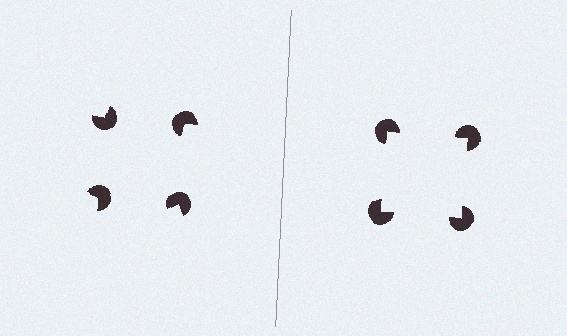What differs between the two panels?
The pac-man discs are positioned identically on both sides; only the wedge orientations differ. On the right they align to a square; on the left they are misaligned.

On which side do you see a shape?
An illusory square appears on the right side. On the left side the wedge cuts are rotated, so no coherent shape forms.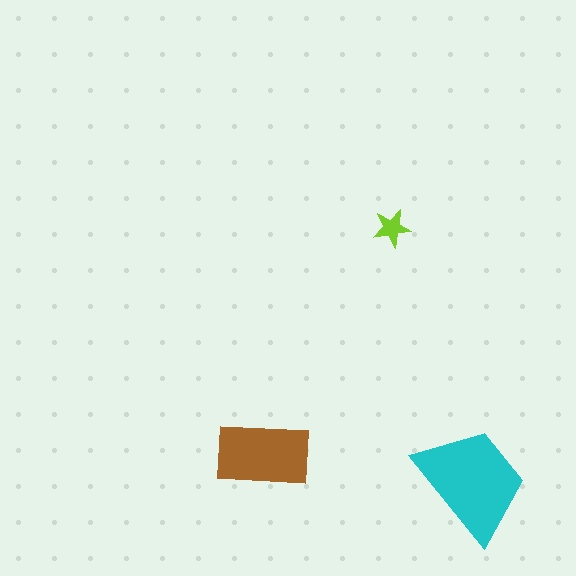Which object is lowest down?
The cyan trapezoid is bottommost.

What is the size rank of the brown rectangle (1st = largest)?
2nd.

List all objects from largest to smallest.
The cyan trapezoid, the brown rectangle, the lime star.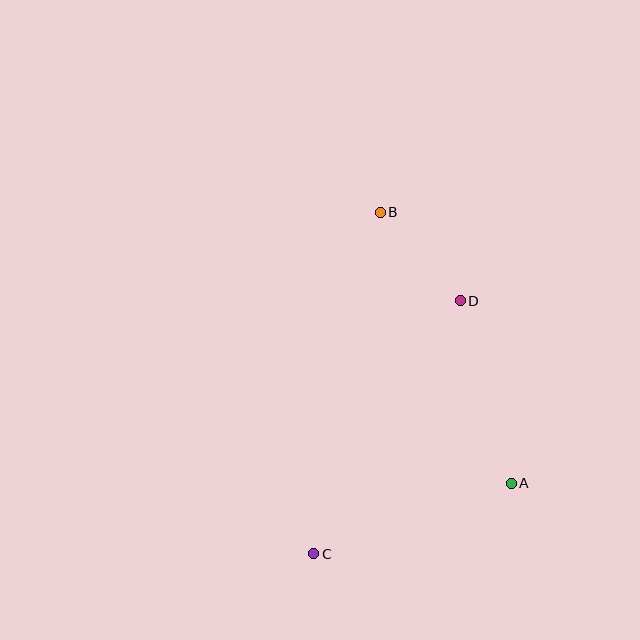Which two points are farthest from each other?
Points B and C are farthest from each other.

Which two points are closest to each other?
Points B and D are closest to each other.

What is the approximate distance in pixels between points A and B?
The distance between A and B is approximately 301 pixels.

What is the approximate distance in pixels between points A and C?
The distance between A and C is approximately 210 pixels.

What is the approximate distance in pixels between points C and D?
The distance between C and D is approximately 292 pixels.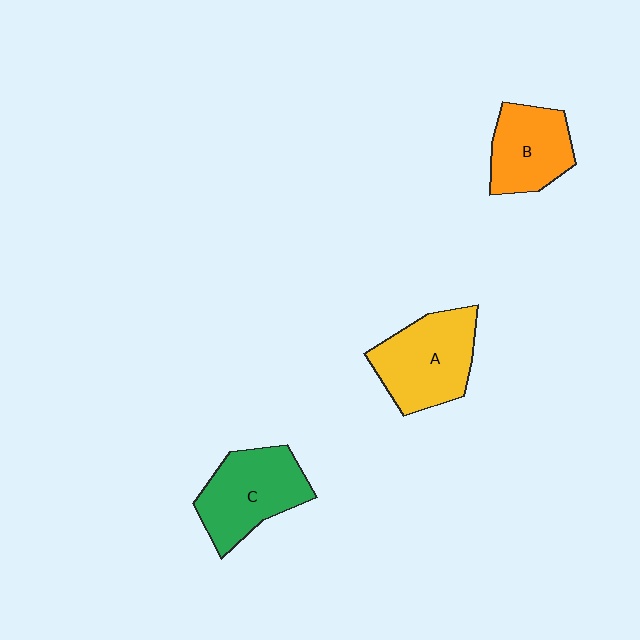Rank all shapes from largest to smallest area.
From largest to smallest: A (yellow), C (green), B (orange).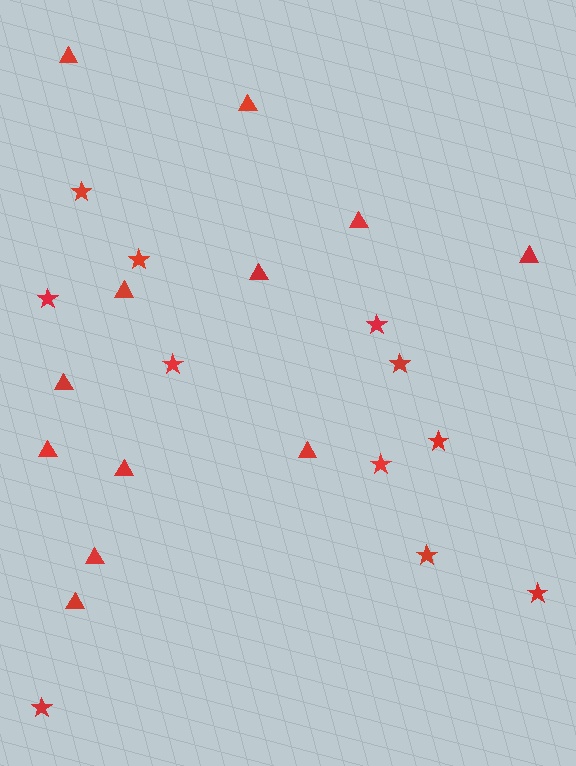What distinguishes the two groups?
There are 2 groups: one group of triangles (12) and one group of stars (11).